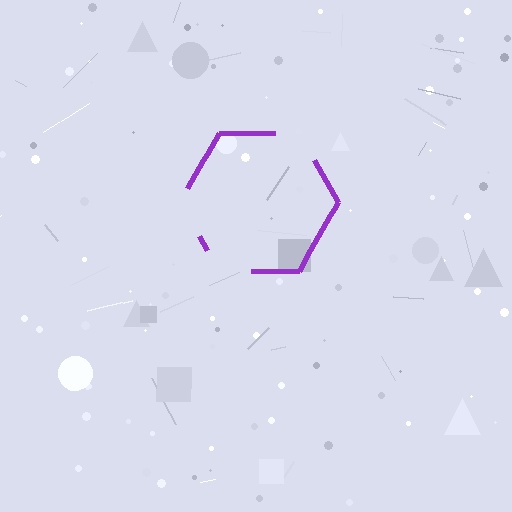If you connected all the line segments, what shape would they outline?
They would outline a hexagon.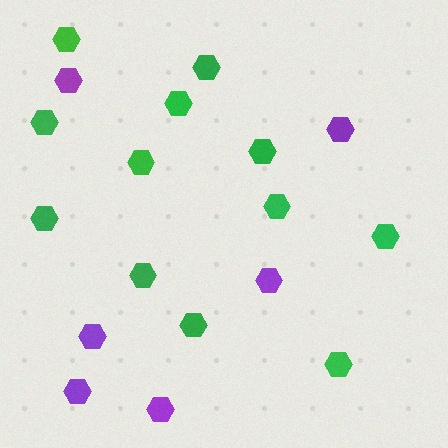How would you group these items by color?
There are 2 groups: one group of purple hexagons (6) and one group of green hexagons (12).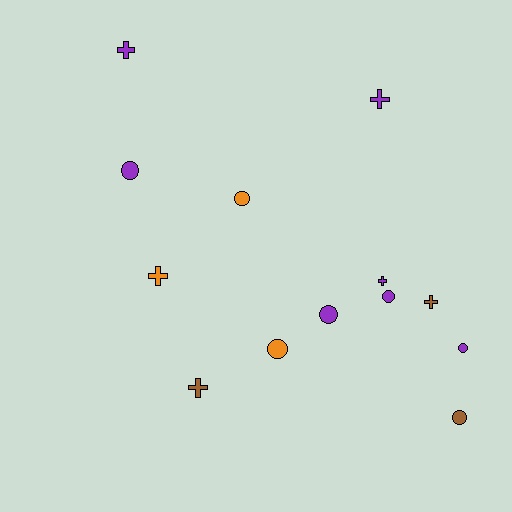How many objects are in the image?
There are 13 objects.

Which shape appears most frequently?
Circle, with 7 objects.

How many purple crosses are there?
There are 3 purple crosses.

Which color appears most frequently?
Purple, with 7 objects.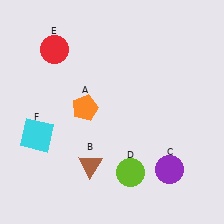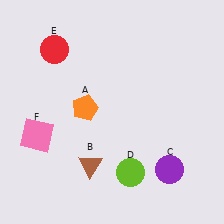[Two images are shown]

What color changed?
The square (F) changed from cyan in Image 1 to pink in Image 2.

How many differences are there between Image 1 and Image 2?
There is 1 difference between the two images.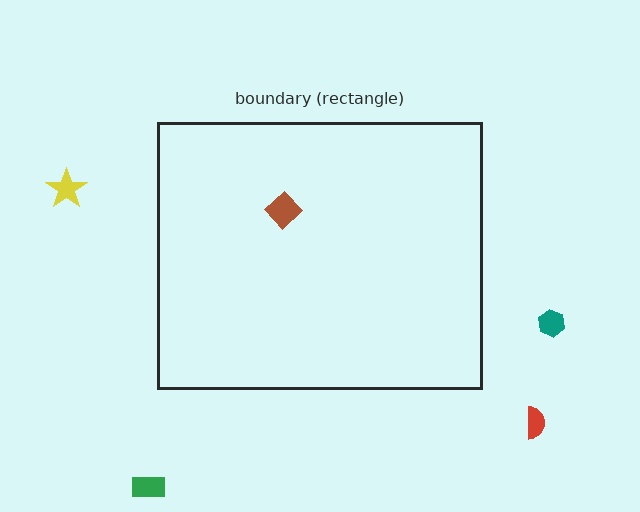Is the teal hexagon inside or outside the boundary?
Outside.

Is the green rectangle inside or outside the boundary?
Outside.